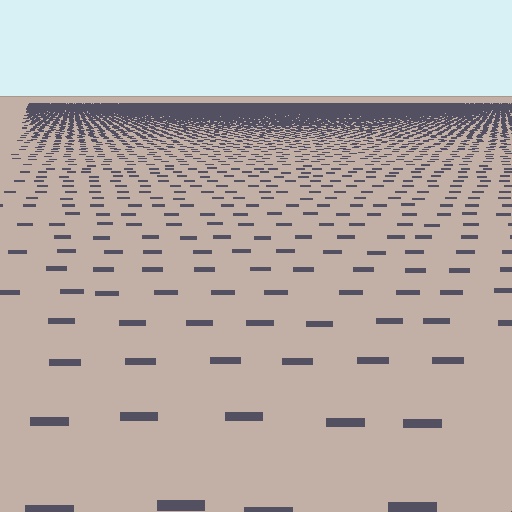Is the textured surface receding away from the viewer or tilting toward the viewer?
The surface is receding away from the viewer. Texture elements get smaller and denser toward the top.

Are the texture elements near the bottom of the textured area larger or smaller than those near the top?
Larger. Near the bottom, elements are closer to the viewer and appear at a bigger on-screen size.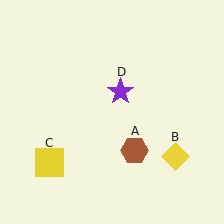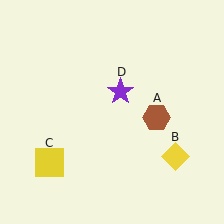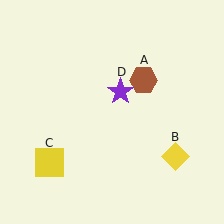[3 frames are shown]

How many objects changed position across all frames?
1 object changed position: brown hexagon (object A).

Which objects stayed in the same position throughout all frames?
Yellow diamond (object B) and yellow square (object C) and purple star (object D) remained stationary.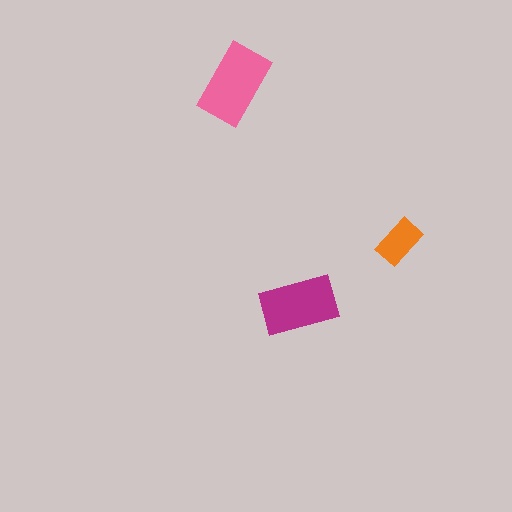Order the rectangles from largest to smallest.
the pink one, the magenta one, the orange one.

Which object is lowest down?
The magenta rectangle is bottommost.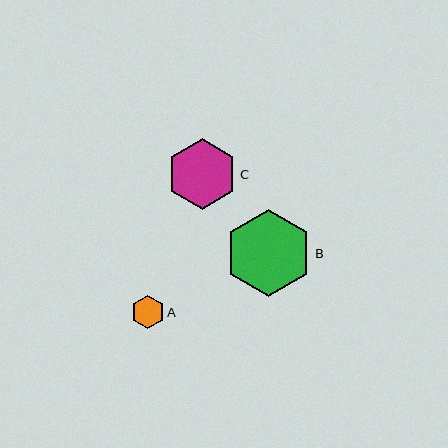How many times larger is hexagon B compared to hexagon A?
Hexagon B is approximately 2.7 times the size of hexagon A.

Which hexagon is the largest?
Hexagon B is the largest with a size of approximately 88 pixels.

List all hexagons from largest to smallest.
From largest to smallest: B, C, A.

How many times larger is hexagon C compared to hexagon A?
Hexagon C is approximately 2.1 times the size of hexagon A.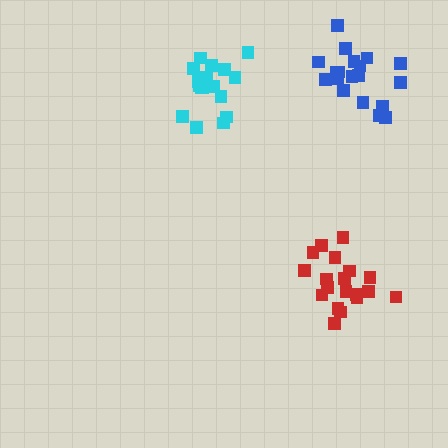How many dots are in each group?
Group 1: 17 dots, Group 2: 19 dots, Group 3: 19 dots (55 total).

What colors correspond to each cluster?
The clusters are colored: cyan, red, blue.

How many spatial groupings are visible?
There are 3 spatial groupings.